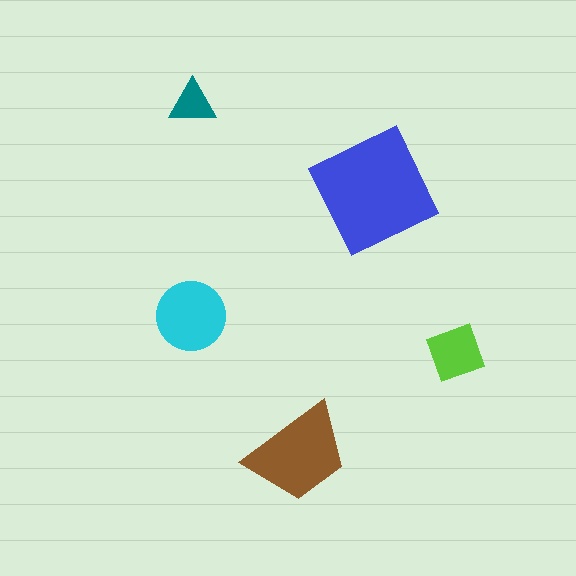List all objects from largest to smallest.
The blue square, the brown trapezoid, the cyan circle, the lime diamond, the teal triangle.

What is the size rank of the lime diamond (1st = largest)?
4th.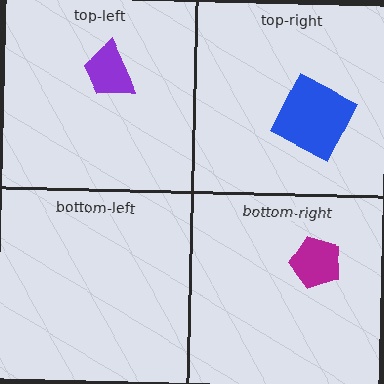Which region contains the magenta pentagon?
The bottom-right region.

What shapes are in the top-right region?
The blue square.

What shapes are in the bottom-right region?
The magenta pentagon.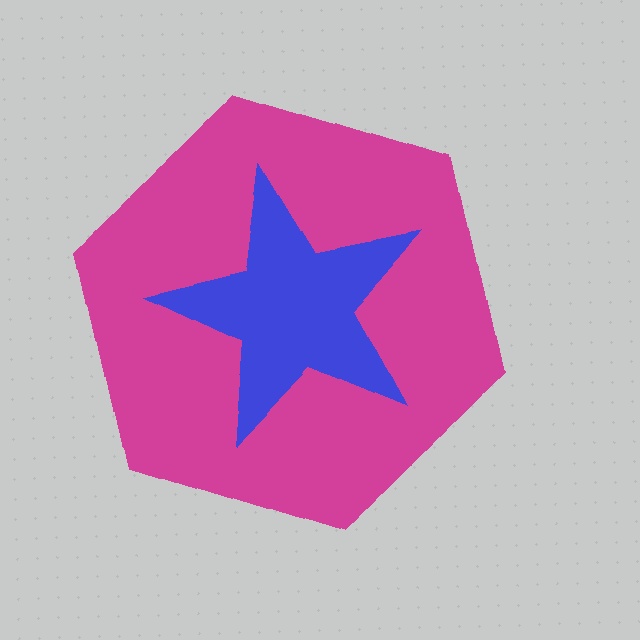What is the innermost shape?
The blue star.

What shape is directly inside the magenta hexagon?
The blue star.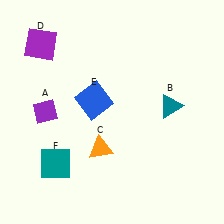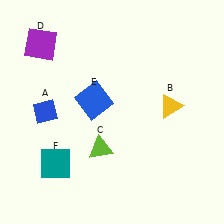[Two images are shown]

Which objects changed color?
A changed from purple to blue. B changed from teal to yellow. C changed from orange to lime.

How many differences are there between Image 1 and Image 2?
There are 3 differences between the two images.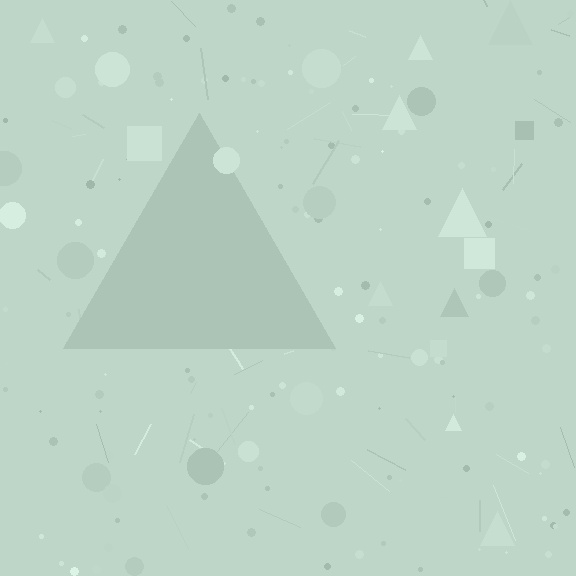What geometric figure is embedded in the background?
A triangle is embedded in the background.